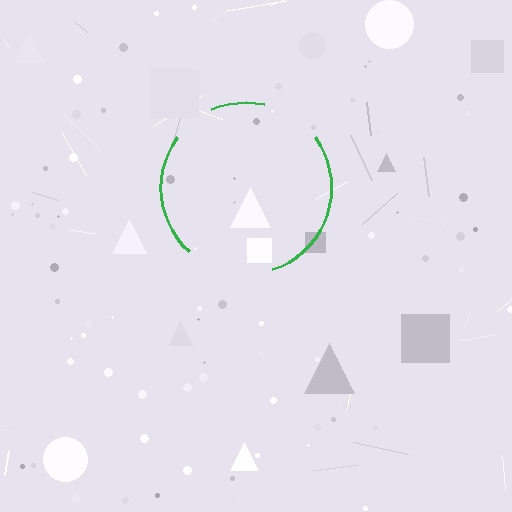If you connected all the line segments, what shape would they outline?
They would outline a circle.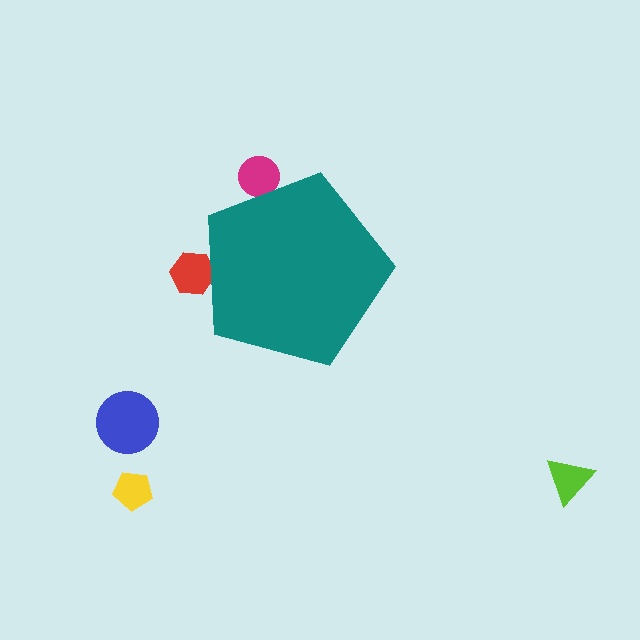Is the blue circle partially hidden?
No, the blue circle is fully visible.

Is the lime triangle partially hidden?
No, the lime triangle is fully visible.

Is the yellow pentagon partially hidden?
No, the yellow pentagon is fully visible.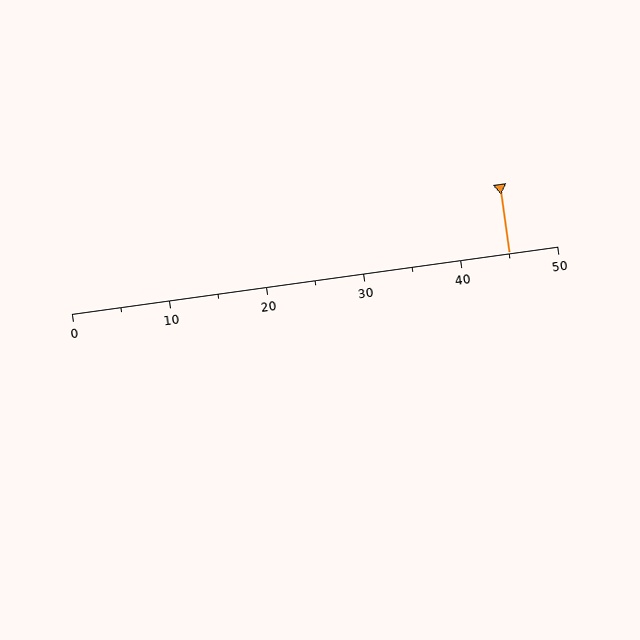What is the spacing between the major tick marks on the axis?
The major ticks are spaced 10 apart.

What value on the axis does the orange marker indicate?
The marker indicates approximately 45.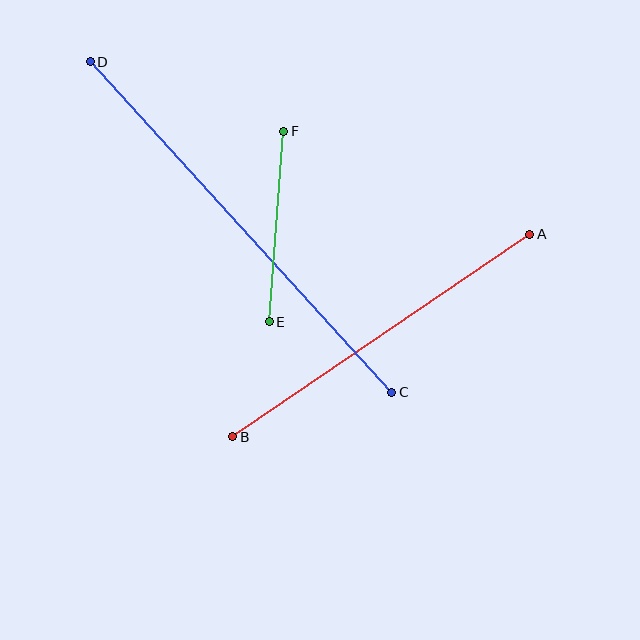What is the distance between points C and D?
The distance is approximately 447 pixels.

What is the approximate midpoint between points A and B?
The midpoint is at approximately (381, 336) pixels.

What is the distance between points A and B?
The distance is approximately 359 pixels.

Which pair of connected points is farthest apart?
Points C and D are farthest apart.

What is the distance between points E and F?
The distance is approximately 191 pixels.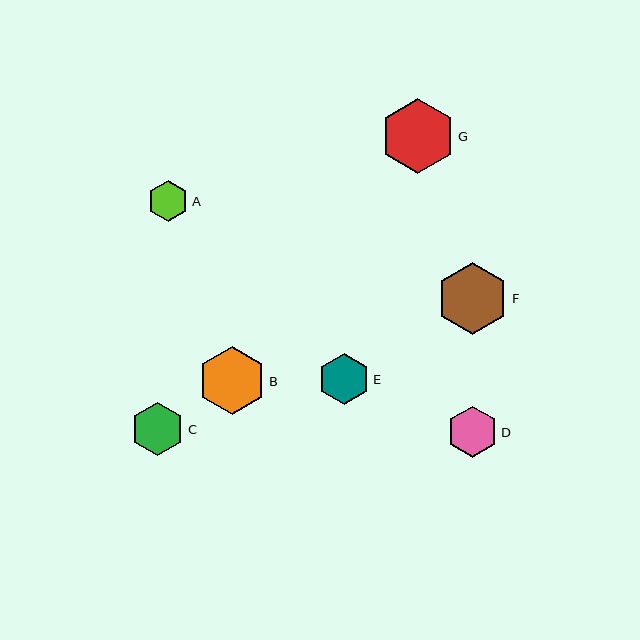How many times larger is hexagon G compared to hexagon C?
Hexagon G is approximately 1.4 times the size of hexagon C.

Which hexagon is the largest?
Hexagon G is the largest with a size of approximately 75 pixels.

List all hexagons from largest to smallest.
From largest to smallest: G, F, B, C, E, D, A.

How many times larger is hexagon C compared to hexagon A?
Hexagon C is approximately 1.3 times the size of hexagon A.